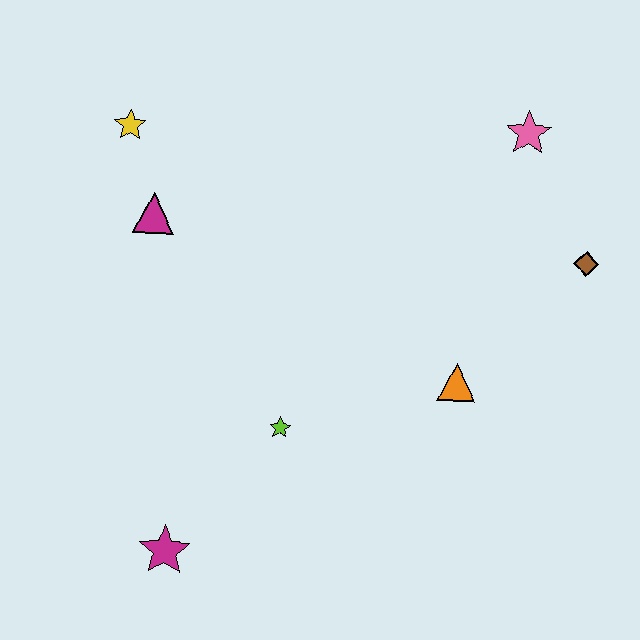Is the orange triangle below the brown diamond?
Yes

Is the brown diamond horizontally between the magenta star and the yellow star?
No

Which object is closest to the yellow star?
The magenta triangle is closest to the yellow star.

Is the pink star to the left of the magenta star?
No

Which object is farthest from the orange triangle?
The yellow star is farthest from the orange triangle.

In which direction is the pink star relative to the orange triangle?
The pink star is above the orange triangle.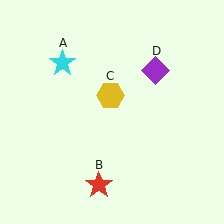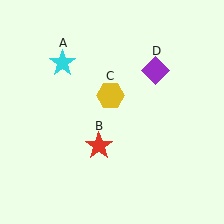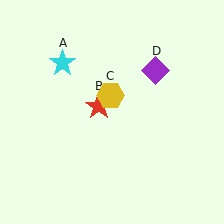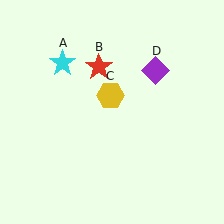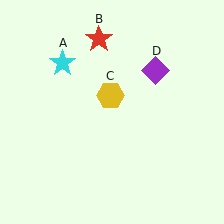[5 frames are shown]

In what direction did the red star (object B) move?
The red star (object B) moved up.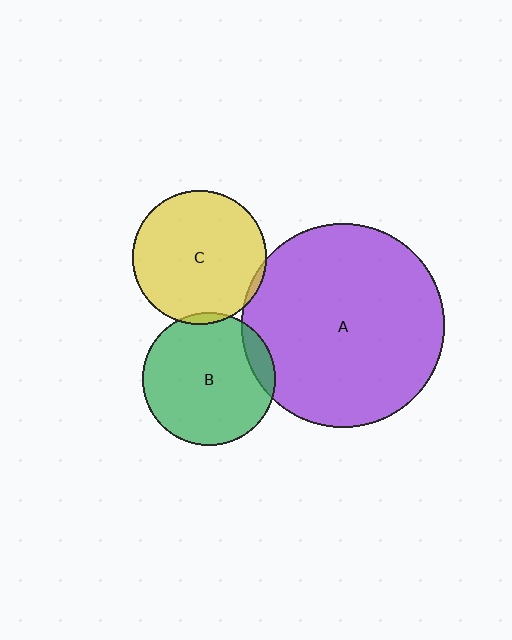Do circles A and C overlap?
Yes.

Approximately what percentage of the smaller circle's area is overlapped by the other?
Approximately 5%.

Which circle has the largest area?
Circle A (purple).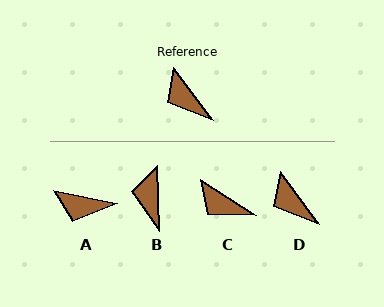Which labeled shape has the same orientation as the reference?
D.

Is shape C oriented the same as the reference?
No, it is off by about 21 degrees.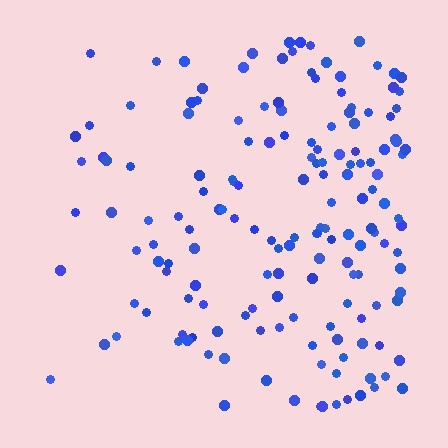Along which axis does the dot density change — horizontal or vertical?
Horizontal.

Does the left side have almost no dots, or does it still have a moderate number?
Still a moderate number, just noticeably fewer than the right.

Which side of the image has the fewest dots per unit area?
The left.